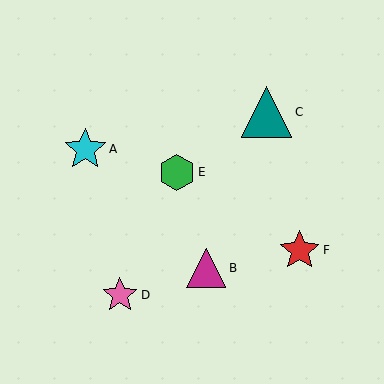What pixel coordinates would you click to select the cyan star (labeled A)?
Click at (85, 149) to select the cyan star A.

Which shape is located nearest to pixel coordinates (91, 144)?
The cyan star (labeled A) at (85, 149) is nearest to that location.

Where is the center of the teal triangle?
The center of the teal triangle is at (266, 112).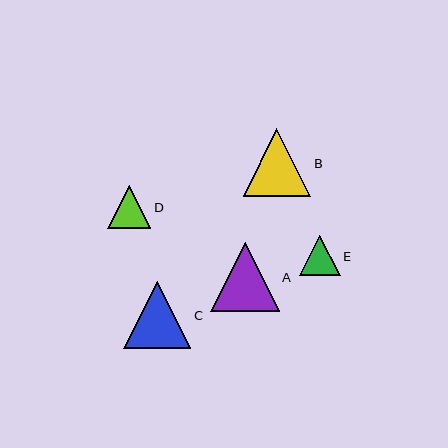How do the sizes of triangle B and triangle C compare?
Triangle B and triangle C are approximately the same size.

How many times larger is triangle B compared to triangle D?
Triangle B is approximately 1.6 times the size of triangle D.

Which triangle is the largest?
Triangle A is the largest with a size of approximately 69 pixels.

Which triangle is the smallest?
Triangle E is the smallest with a size of approximately 40 pixels.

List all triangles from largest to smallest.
From largest to smallest: A, B, C, D, E.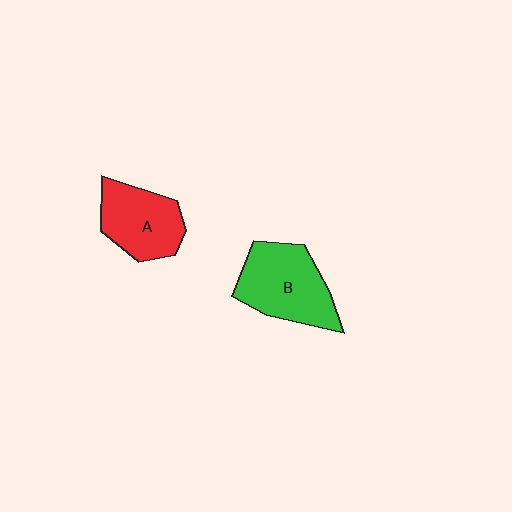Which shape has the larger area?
Shape B (green).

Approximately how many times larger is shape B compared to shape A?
Approximately 1.2 times.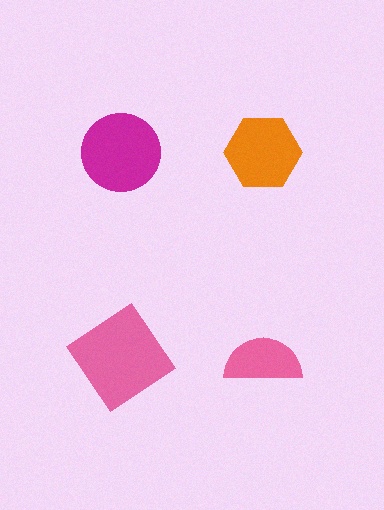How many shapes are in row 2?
2 shapes.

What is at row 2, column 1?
A pink diamond.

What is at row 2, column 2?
A pink semicircle.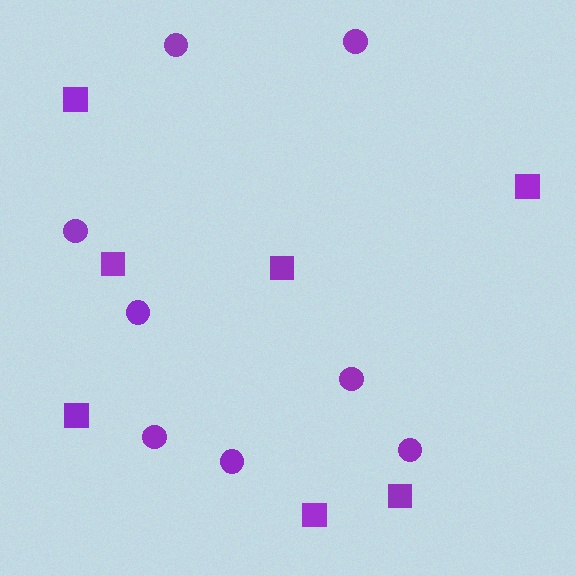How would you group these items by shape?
There are 2 groups: one group of circles (8) and one group of squares (7).